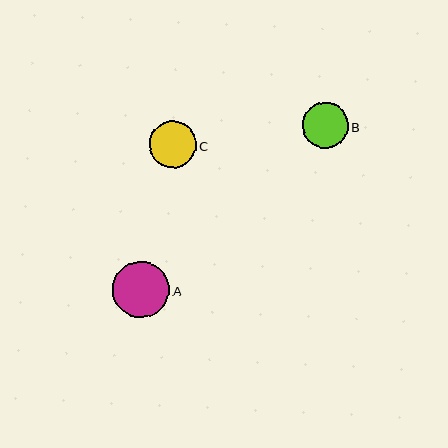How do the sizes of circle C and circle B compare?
Circle C and circle B are approximately the same size.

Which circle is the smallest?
Circle B is the smallest with a size of approximately 45 pixels.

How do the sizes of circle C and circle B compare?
Circle C and circle B are approximately the same size.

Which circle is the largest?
Circle A is the largest with a size of approximately 57 pixels.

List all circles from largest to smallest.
From largest to smallest: A, C, B.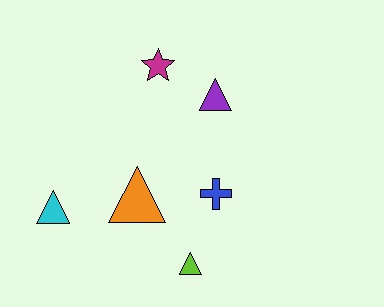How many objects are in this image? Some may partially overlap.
There are 6 objects.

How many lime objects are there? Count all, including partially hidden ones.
There is 1 lime object.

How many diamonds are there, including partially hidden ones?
There are no diamonds.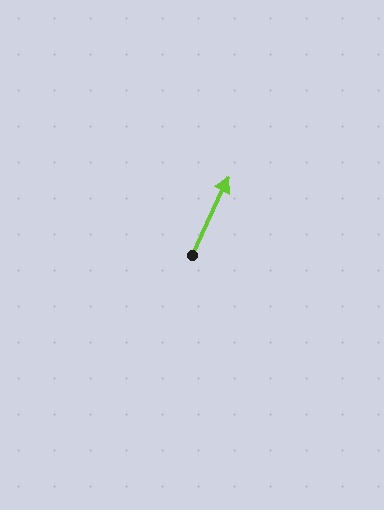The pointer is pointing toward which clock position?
Roughly 1 o'clock.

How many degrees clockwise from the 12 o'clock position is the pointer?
Approximately 25 degrees.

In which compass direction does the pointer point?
Northeast.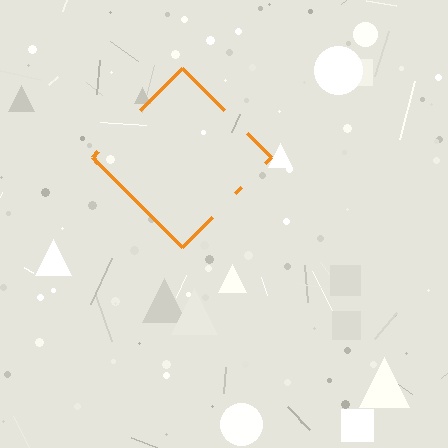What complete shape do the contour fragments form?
The contour fragments form a diamond.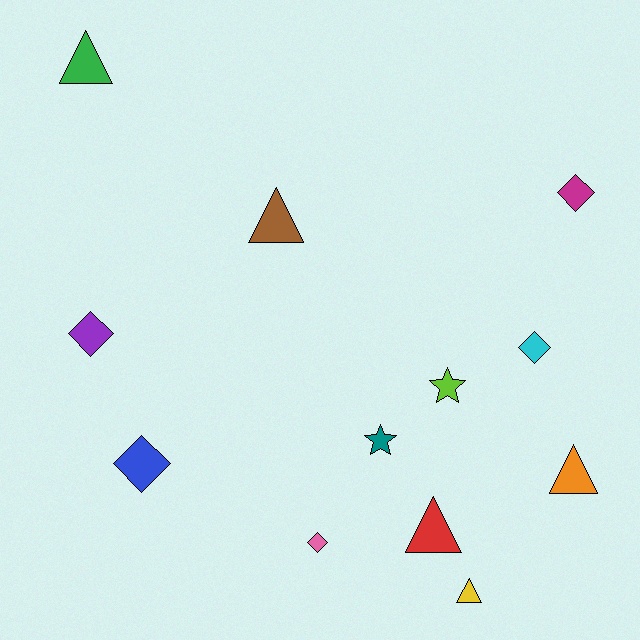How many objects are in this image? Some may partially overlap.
There are 12 objects.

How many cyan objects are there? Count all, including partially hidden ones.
There is 1 cyan object.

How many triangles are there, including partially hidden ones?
There are 5 triangles.